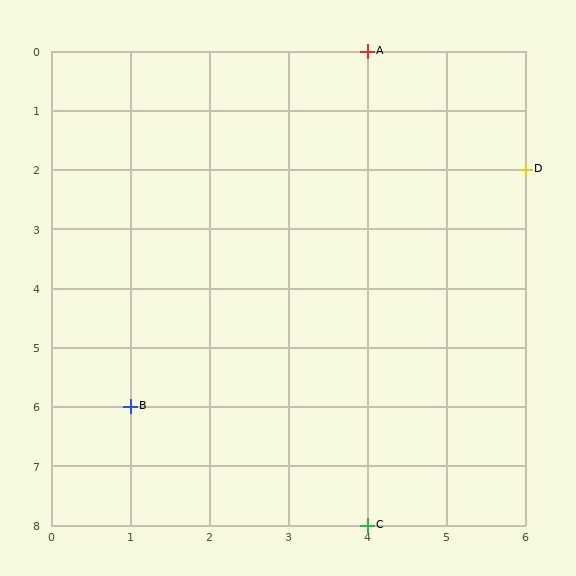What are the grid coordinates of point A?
Point A is at grid coordinates (4, 0).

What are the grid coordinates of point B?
Point B is at grid coordinates (1, 6).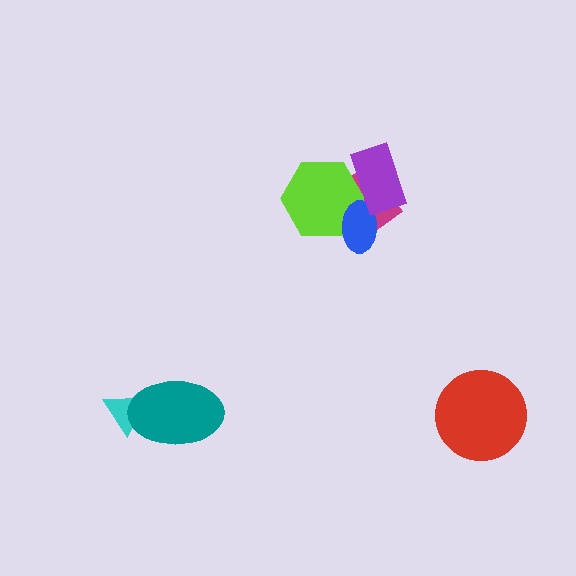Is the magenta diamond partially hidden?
Yes, it is partially covered by another shape.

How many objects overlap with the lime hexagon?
3 objects overlap with the lime hexagon.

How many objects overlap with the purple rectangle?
3 objects overlap with the purple rectangle.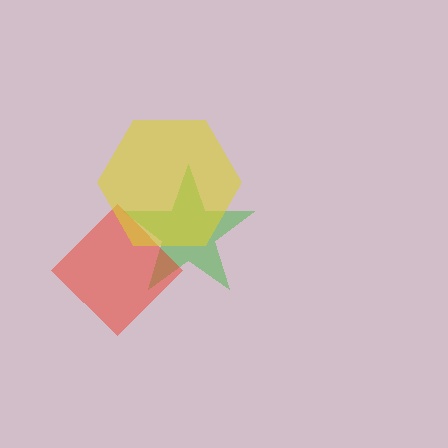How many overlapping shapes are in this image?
There are 3 overlapping shapes in the image.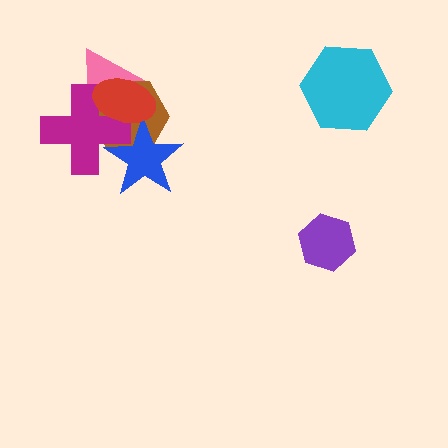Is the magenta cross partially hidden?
Yes, it is partially covered by another shape.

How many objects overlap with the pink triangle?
3 objects overlap with the pink triangle.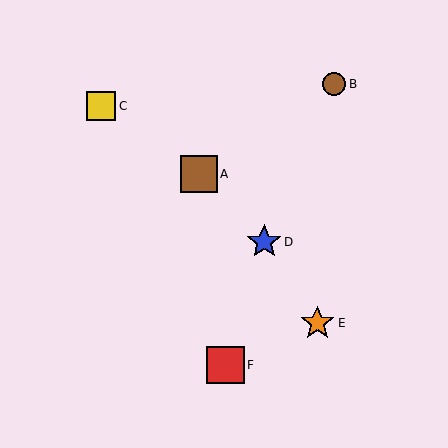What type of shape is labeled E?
Shape E is an orange star.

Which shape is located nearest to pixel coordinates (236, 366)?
The red square (labeled F) at (225, 365) is nearest to that location.